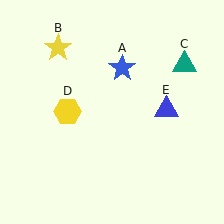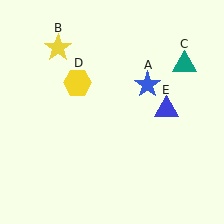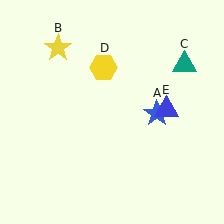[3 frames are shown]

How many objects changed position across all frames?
2 objects changed position: blue star (object A), yellow hexagon (object D).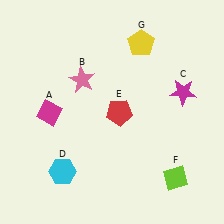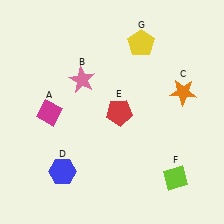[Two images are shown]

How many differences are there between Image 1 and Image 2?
There are 2 differences between the two images.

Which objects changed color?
C changed from magenta to orange. D changed from cyan to blue.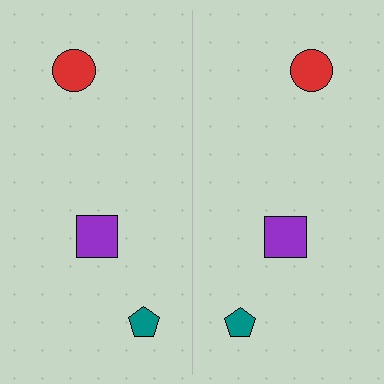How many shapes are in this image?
There are 6 shapes in this image.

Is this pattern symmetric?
Yes, this pattern has bilateral (reflection) symmetry.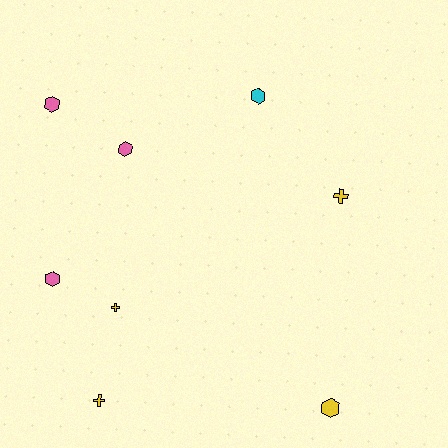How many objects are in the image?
There are 8 objects.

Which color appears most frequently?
Yellow, with 4 objects.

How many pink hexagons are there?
There are 3 pink hexagons.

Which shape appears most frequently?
Hexagon, with 5 objects.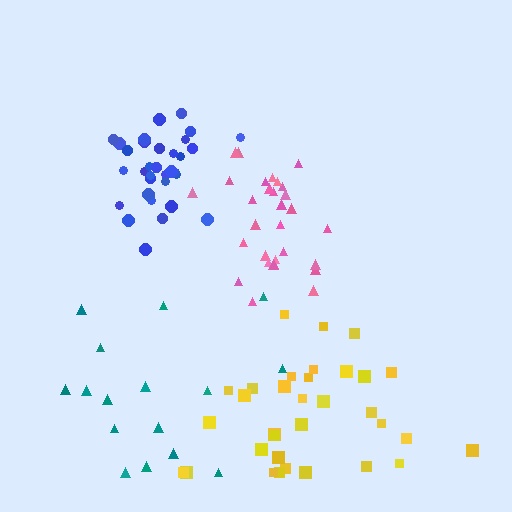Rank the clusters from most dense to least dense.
blue, pink, yellow, teal.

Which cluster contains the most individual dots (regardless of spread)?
Yellow (34).